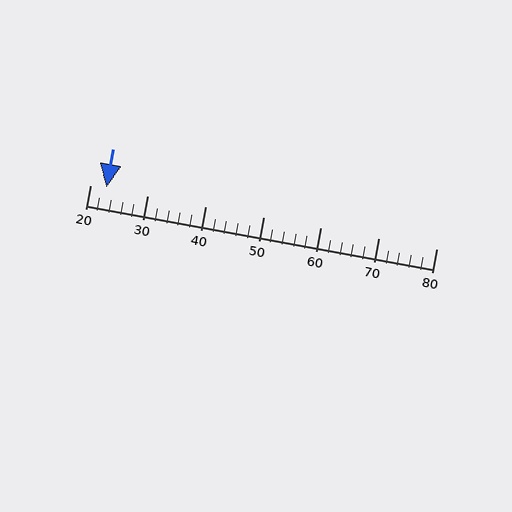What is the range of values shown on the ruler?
The ruler shows values from 20 to 80.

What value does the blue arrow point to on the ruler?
The blue arrow points to approximately 23.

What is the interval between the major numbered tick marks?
The major tick marks are spaced 10 units apart.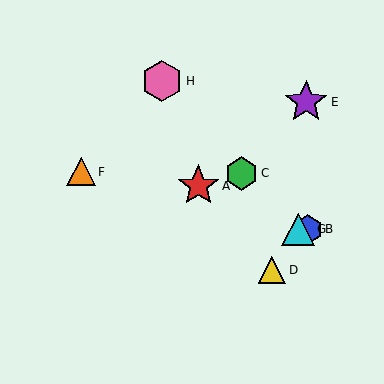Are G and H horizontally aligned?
No, G is at y≈229 and H is at y≈81.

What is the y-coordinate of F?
Object F is at y≈172.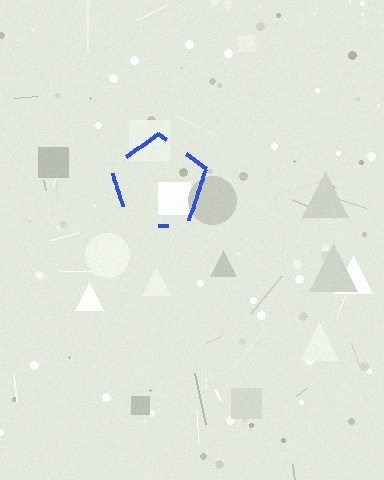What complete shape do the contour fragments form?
The contour fragments form a pentagon.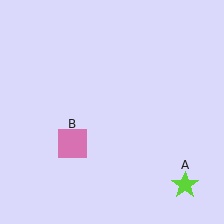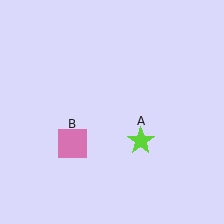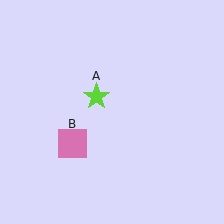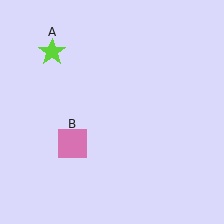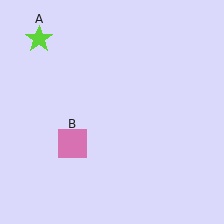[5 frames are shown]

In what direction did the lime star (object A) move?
The lime star (object A) moved up and to the left.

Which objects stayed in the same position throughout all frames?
Pink square (object B) remained stationary.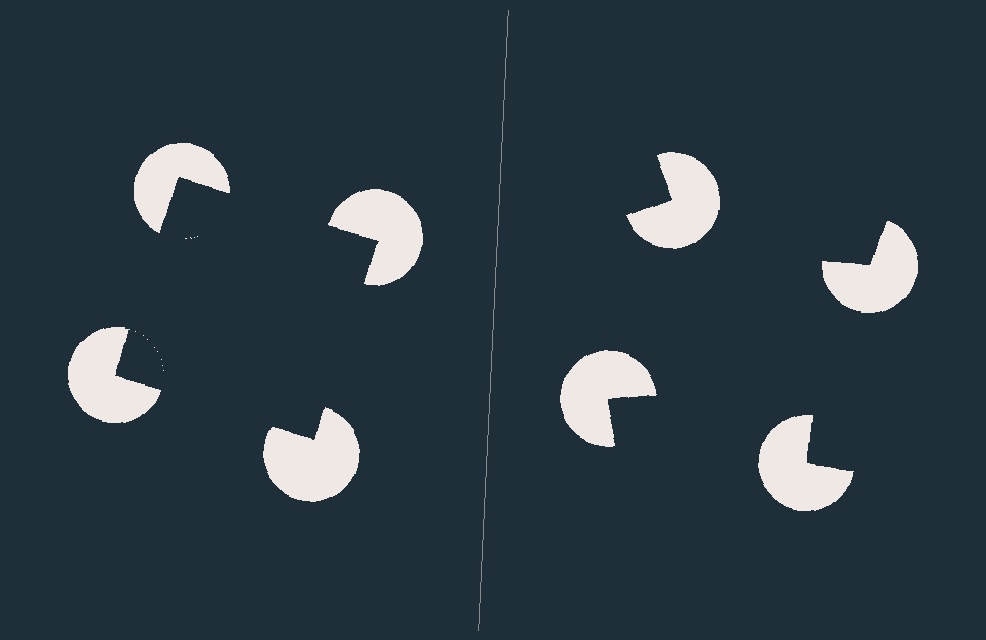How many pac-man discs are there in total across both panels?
8 — 4 on each side.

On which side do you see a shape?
An illusory square appears on the left side. On the right side the wedge cuts are rotated, so no coherent shape forms.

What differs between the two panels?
The pac-man discs are positioned identically on both sides; only the wedge orientations differ. On the left they align to a square; on the right they are misaligned.